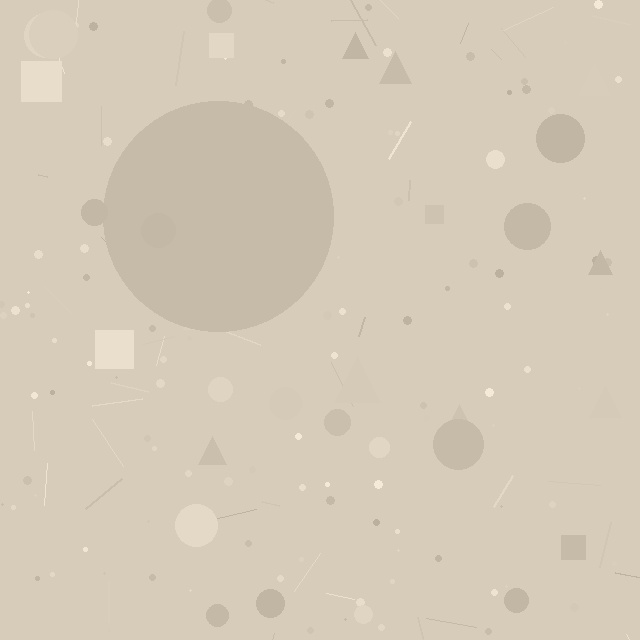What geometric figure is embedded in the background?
A circle is embedded in the background.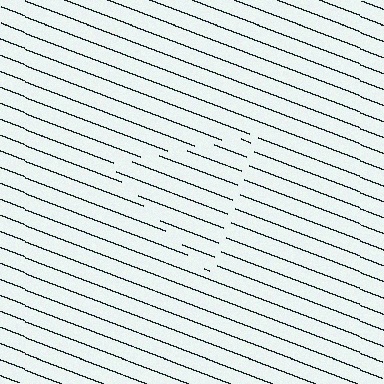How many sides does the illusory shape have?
3 sides — the line-ends trace a triangle.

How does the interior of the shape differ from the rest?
The interior of the shape contains the same grating, shifted by half a period — the contour is defined by the phase discontinuity where line-ends from the inner and outer gratings abut.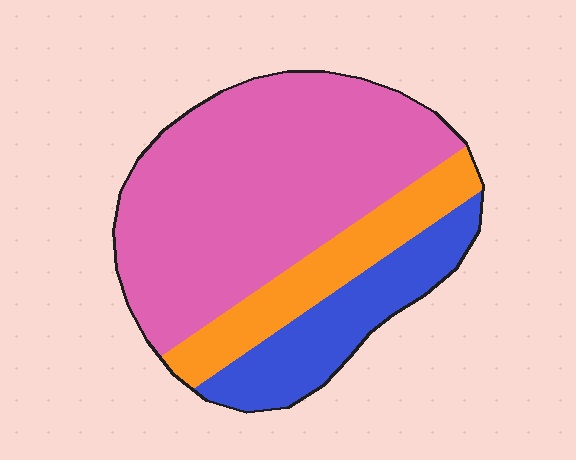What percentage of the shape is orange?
Orange takes up about one sixth (1/6) of the shape.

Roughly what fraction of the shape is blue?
Blue takes up between a sixth and a third of the shape.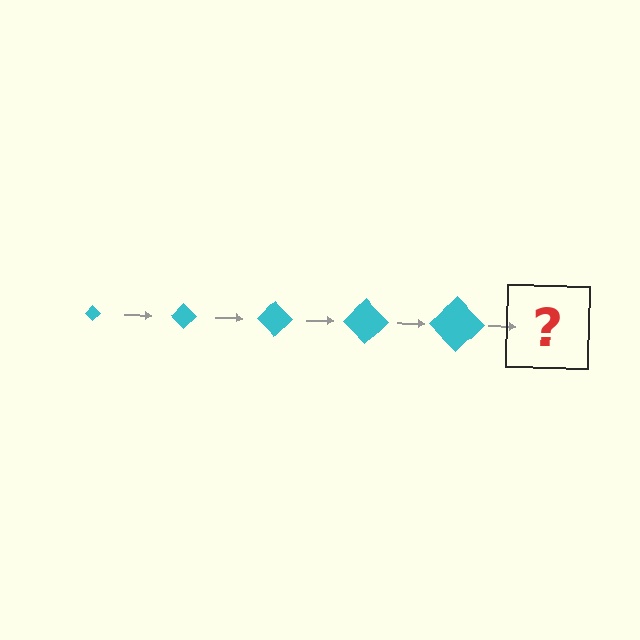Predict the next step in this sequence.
The next step is a cyan diamond, larger than the previous one.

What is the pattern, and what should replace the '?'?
The pattern is that the diamond gets progressively larger each step. The '?' should be a cyan diamond, larger than the previous one.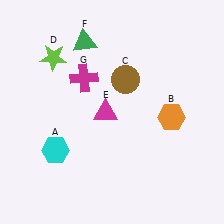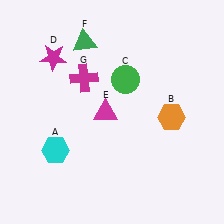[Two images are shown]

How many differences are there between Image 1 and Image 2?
There are 2 differences between the two images.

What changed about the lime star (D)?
In Image 1, D is lime. In Image 2, it changed to magenta.